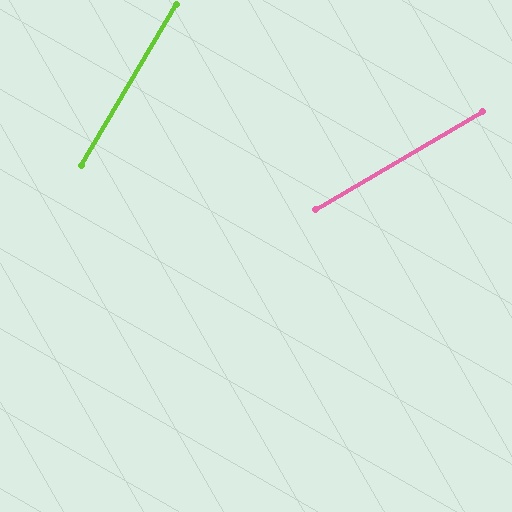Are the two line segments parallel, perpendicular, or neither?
Neither parallel nor perpendicular — they differ by about 29°.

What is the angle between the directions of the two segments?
Approximately 29 degrees.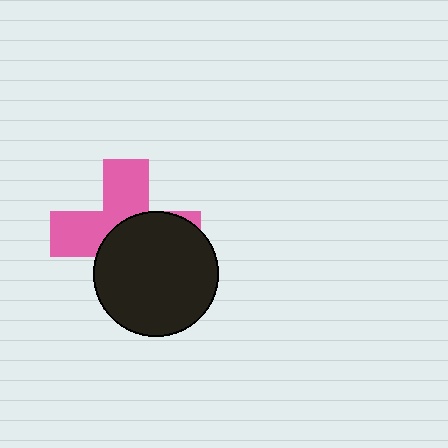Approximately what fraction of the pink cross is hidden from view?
Roughly 54% of the pink cross is hidden behind the black circle.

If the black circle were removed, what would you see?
You would see the complete pink cross.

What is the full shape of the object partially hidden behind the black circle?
The partially hidden object is a pink cross.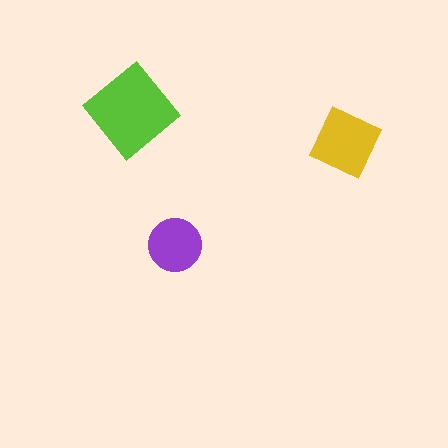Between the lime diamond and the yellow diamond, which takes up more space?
The lime diamond.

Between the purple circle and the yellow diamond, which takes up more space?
The yellow diamond.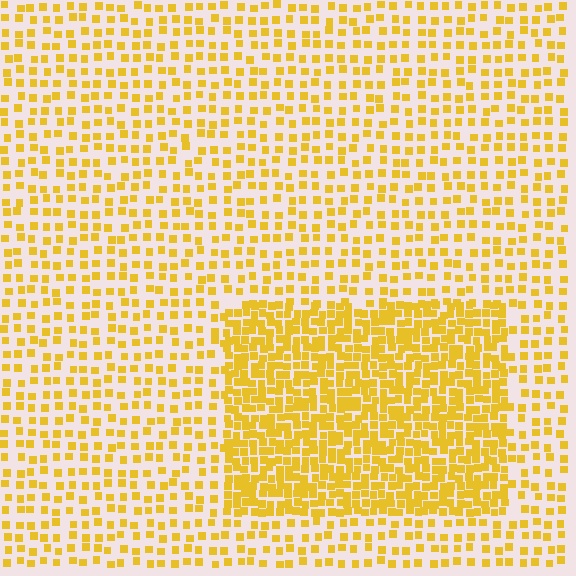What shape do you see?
I see a rectangle.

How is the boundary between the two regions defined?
The boundary is defined by a change in element density (approximately 2.3x ratio). All elements are the same color, size, and shape.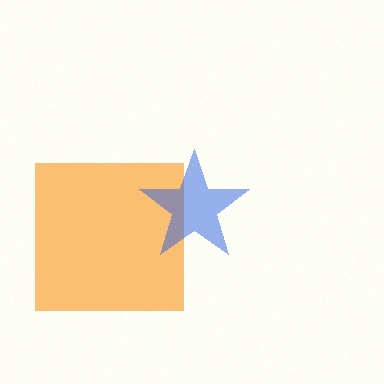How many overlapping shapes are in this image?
There are 2 overlapping shapes in the image.